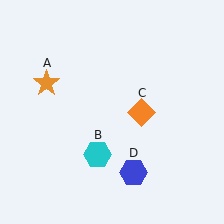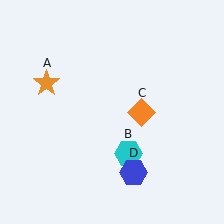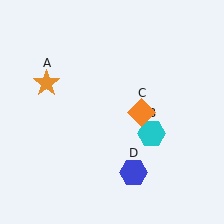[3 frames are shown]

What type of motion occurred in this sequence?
The cyan hexagon (object B) rotated counterclockwise around the center of the scene.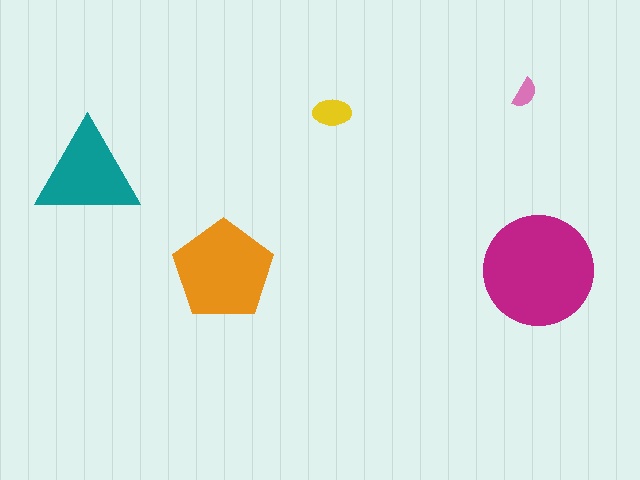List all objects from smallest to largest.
The pink semicircle, the yellow ellipse, the teal triangle, the orange pentagon, the magenta circle.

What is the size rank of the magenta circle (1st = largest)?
1st.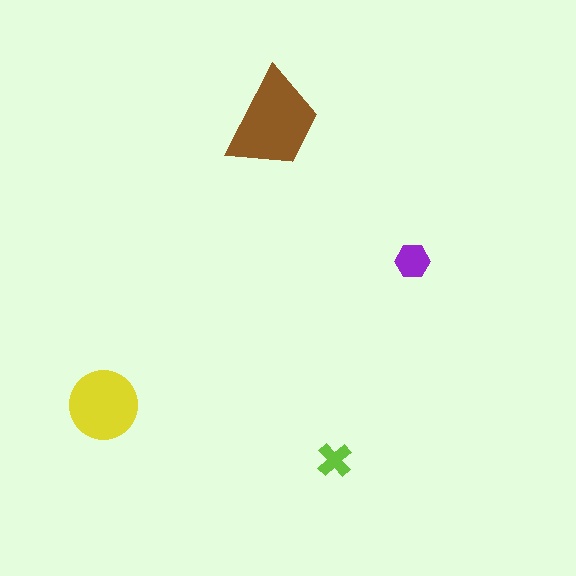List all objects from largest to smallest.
The brown trapezoid, the yellow circle, the purple hexagon, the lime cross.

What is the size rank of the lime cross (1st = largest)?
4th.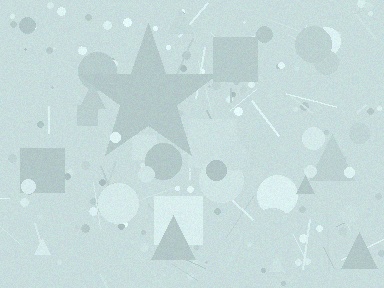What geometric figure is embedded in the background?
A star is embedded in the background.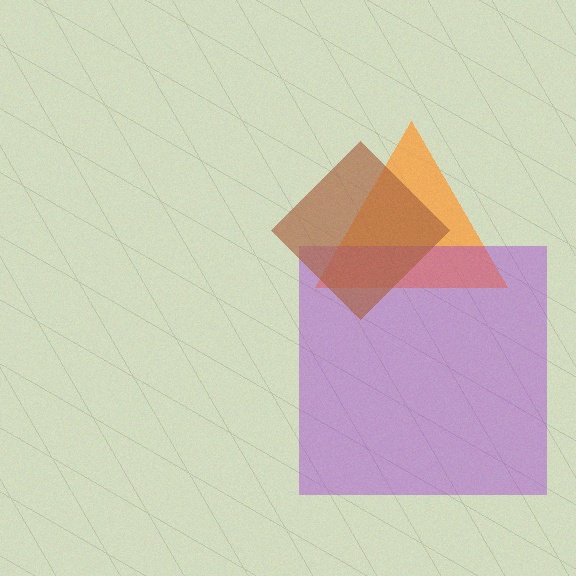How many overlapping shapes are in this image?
There are 3 overlapping shapes in the image.